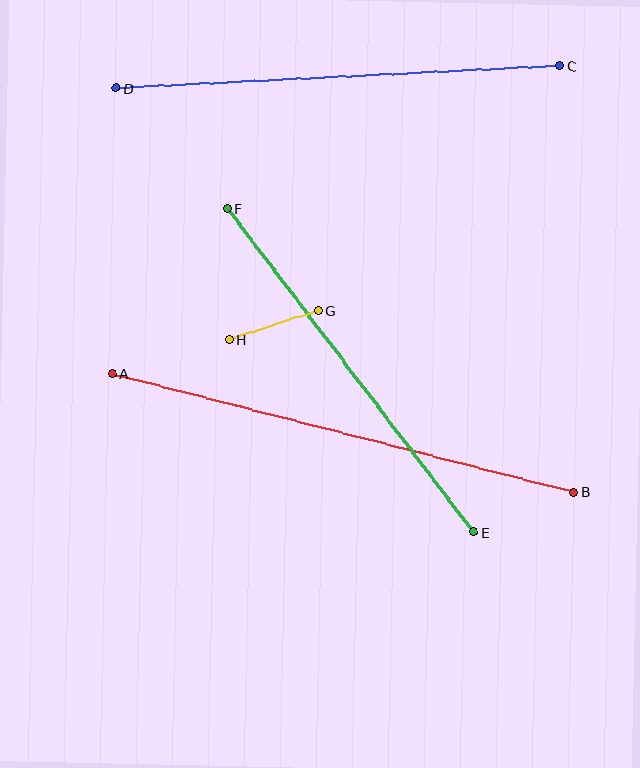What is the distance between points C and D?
The distance is approximately 444 pixels.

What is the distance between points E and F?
The distance is approximately 407 pixels.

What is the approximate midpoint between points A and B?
The midpoint is at approximately (343, 433) pixels.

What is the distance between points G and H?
The distance is approximately 93 pixels.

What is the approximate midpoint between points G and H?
The midpoint is at approximately (274, 325) pixels.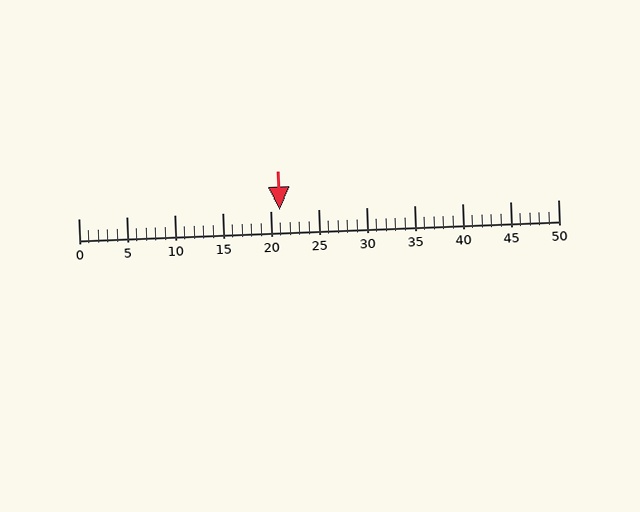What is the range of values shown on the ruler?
The ruler shows values from 0 to 50.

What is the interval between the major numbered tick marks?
The major tick marks are spaced 5 units apart.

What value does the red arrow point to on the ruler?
The red arrow points to approximately 21.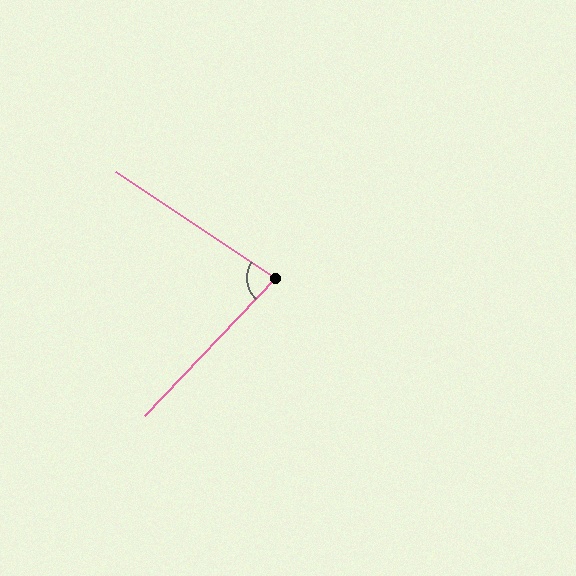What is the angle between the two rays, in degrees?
Approximately 80 degrees.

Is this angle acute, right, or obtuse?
It is acute.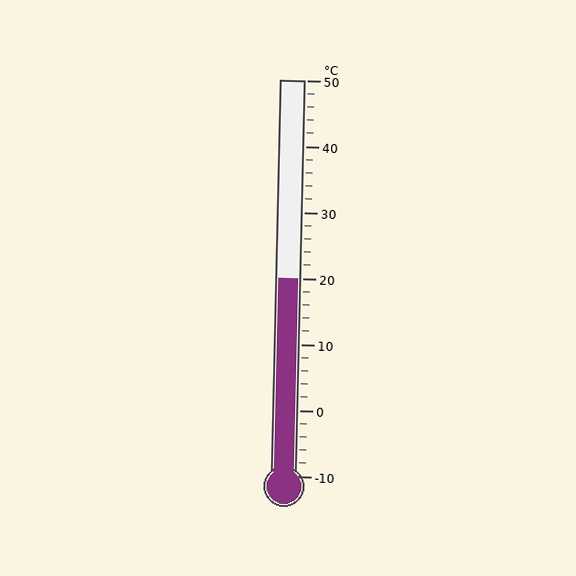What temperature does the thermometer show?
The thermometer shows approximately 20°C.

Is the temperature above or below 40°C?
The temperature is below 40°C.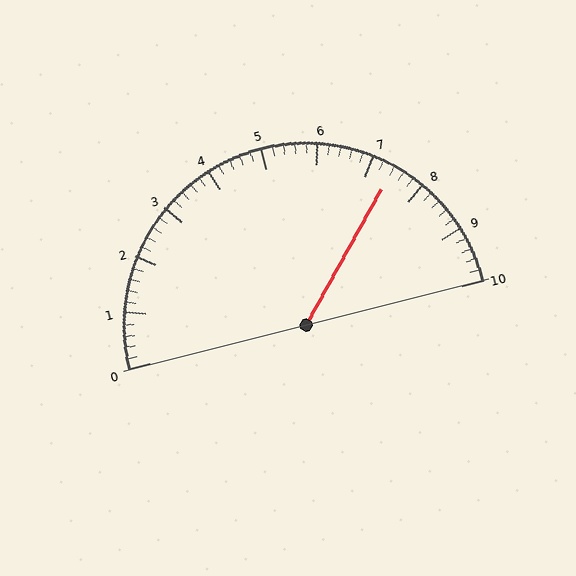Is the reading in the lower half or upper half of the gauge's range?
The reading is in the upper half of the range (0 to 10).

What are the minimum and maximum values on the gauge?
The gauge ranges from 0 to 10.